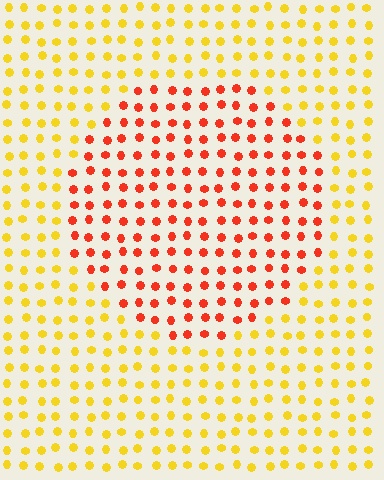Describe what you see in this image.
The image is filled with small yellow elements in a uniform arrangement. A circle-shaped region is visible where the elements are tinted to a slightly different hue, forming a subtle color boundary.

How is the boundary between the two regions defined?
The boundary is defined purely by a slight shift in hue (about 46 degrees). Spacing, size, and orientation are identical on both sides.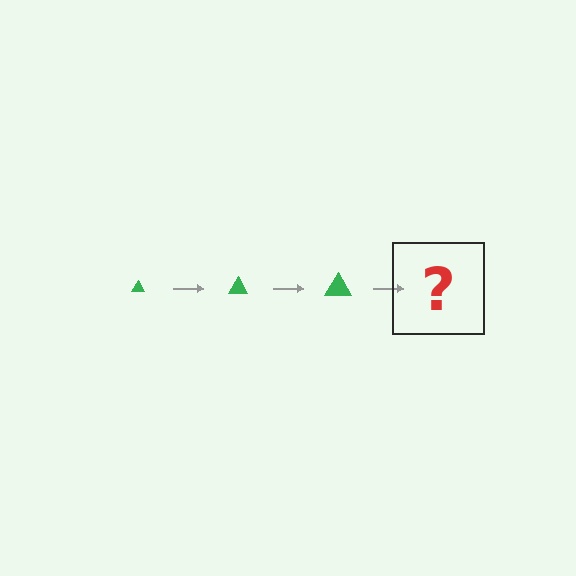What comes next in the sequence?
The next element should be a green triangle, larger than the previous one.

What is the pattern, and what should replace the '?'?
The pattern is that the triangle gets progressively larger each step. The '?' should be a green triangle, larger than the previous one.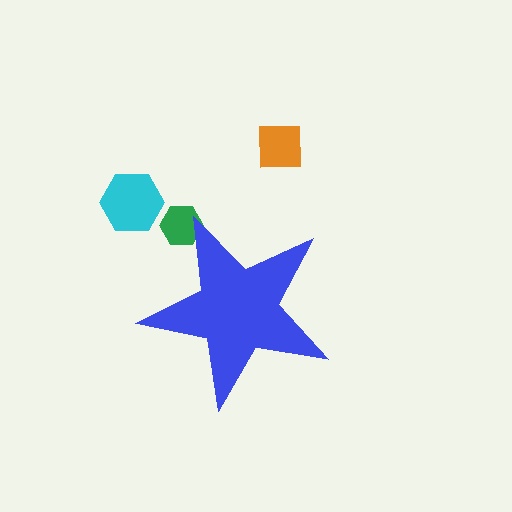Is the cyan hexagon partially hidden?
No, the cyan hexagon is fully visible.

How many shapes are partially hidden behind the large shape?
1 shape is partially hidden.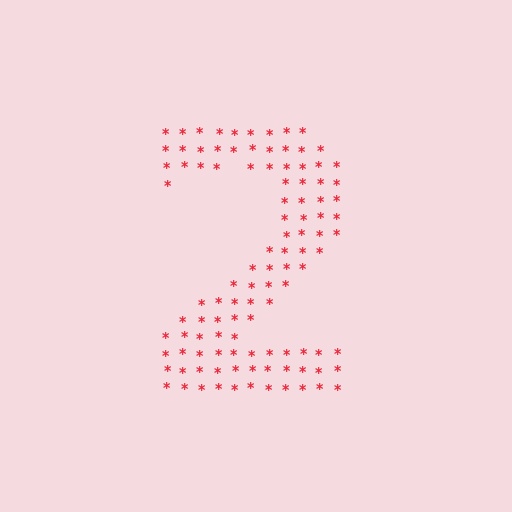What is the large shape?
The large shape is the digit 2.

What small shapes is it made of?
It is made of small asterisks.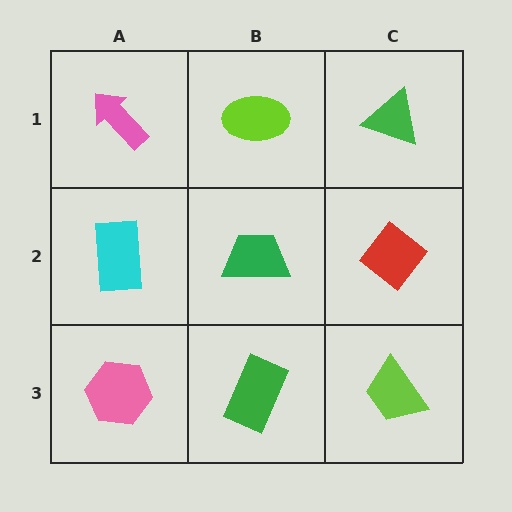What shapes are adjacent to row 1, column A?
A cyan rectangle (row 2, column A), a lime ellipse (row 1, column B).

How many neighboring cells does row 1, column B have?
3.